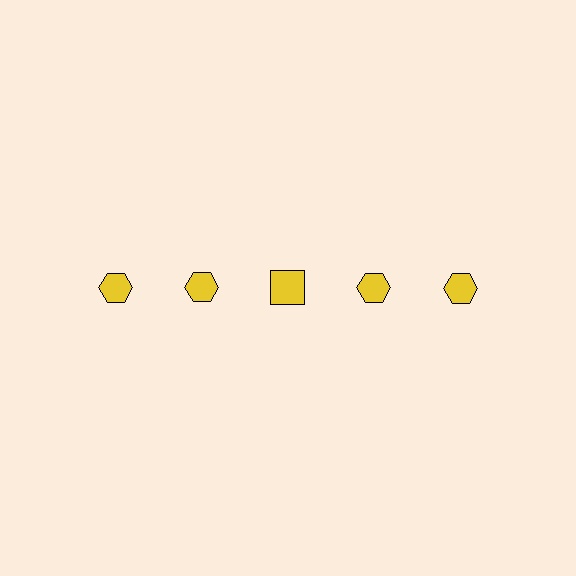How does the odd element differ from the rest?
It has a different shape: square instead of hexagon.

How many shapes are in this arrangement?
There are 5 shapes arranged in a grid pattern.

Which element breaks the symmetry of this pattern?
The yellow square in the top row, center column breaks the symmetry. All other shapes are yellow hexagons.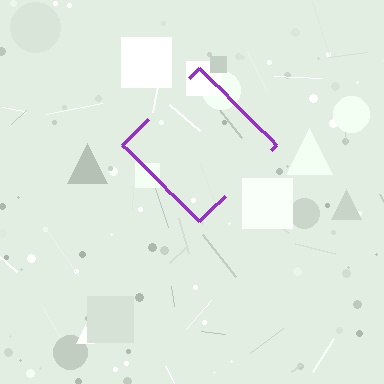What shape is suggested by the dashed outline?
The dashed outline suggests a diamond.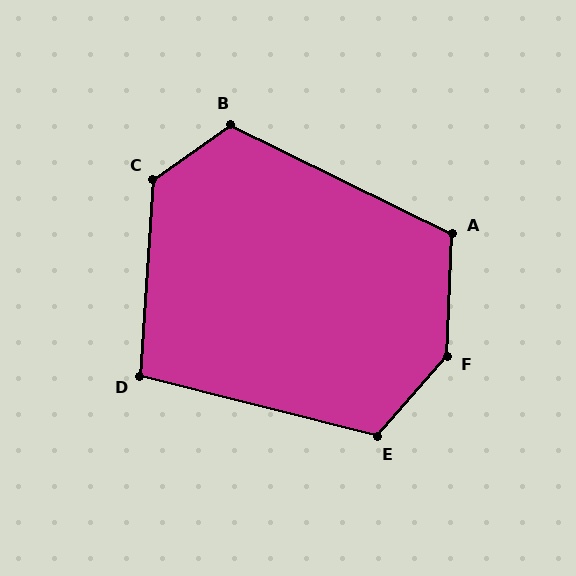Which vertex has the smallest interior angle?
D, at approximately 100 degrees.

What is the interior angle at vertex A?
Approximately 114 degrees (obtuse).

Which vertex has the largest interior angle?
F, at approximately 141 degrees.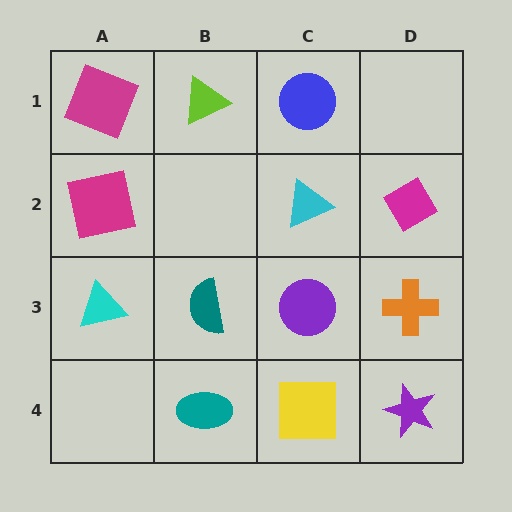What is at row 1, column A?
A magenta square.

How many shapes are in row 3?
4 shapes.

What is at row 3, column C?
A purple circle.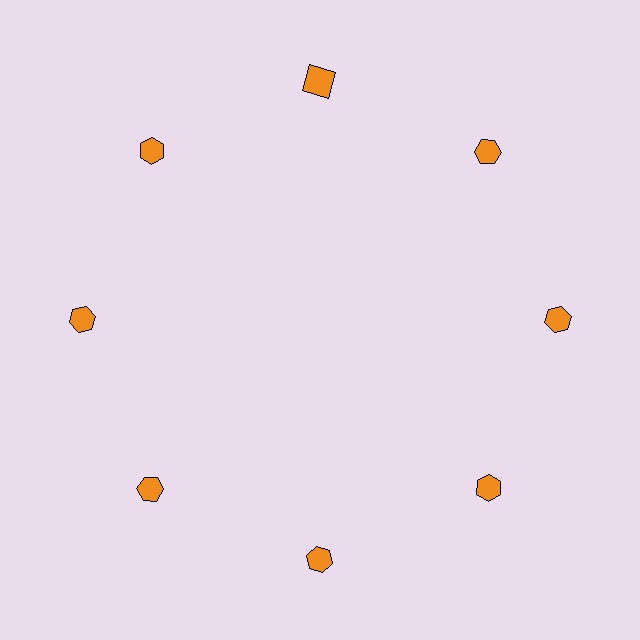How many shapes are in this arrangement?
There are 8 shapes arranged in a ring pattern.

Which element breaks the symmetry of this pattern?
The orange square at roughly the 12 o'clock position breaks the symmetry. All other shapes are orange hexagons.